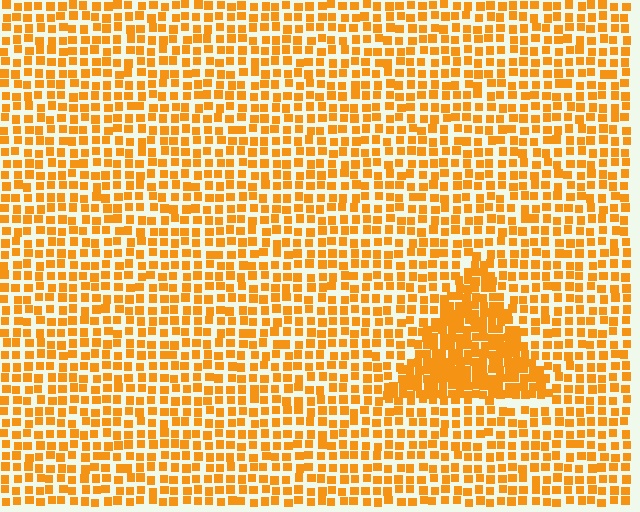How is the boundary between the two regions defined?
The boundary is defined by a change in element density (approximately 1.9x ratio). All elements are the same color, size, and shape.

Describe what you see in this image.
The image contains small orange elements arranged at two different densities. A triangle-shaped region is visible where the elements are more densely packed than the surrounding area.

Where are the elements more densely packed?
The elements are more densely packed inside the triangle boundary.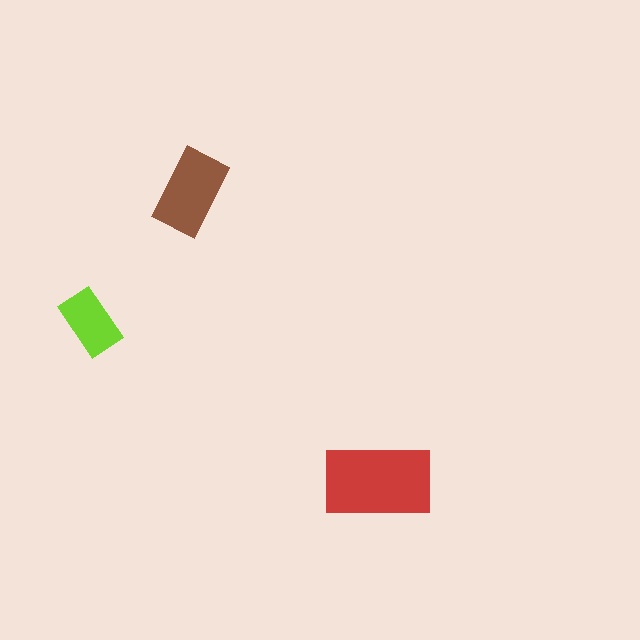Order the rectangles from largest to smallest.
the red one, the brown one, the lime one.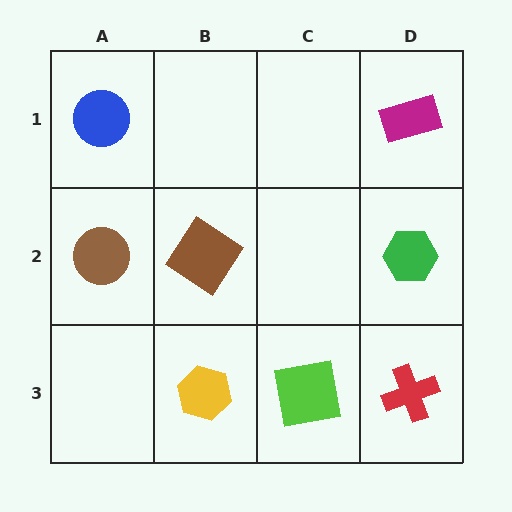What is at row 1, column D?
A magenta rectangle.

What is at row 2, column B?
A brown diamond.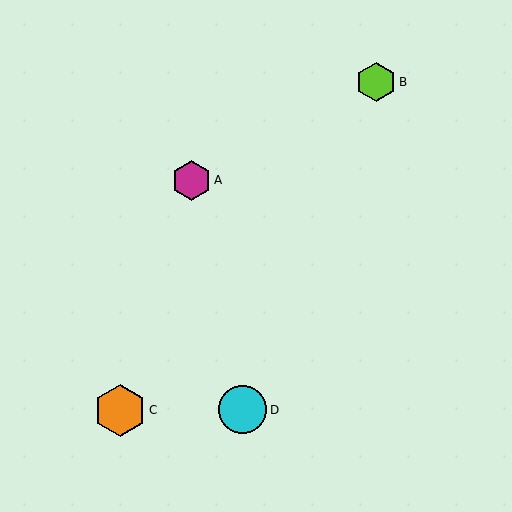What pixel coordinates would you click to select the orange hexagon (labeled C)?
Click at (120, 410) to select the orange hexagon C.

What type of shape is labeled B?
Shape B is a lime hexagon.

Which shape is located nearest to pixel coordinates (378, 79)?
The lime hexagon (labeled B) at (376, 82) is nearest to that location.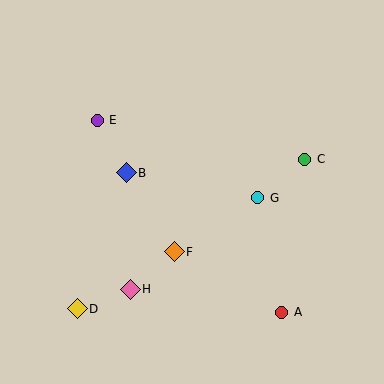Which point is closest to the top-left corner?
Point E is closest to the top-left corner.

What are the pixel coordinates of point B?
Point B is at (126, 173).